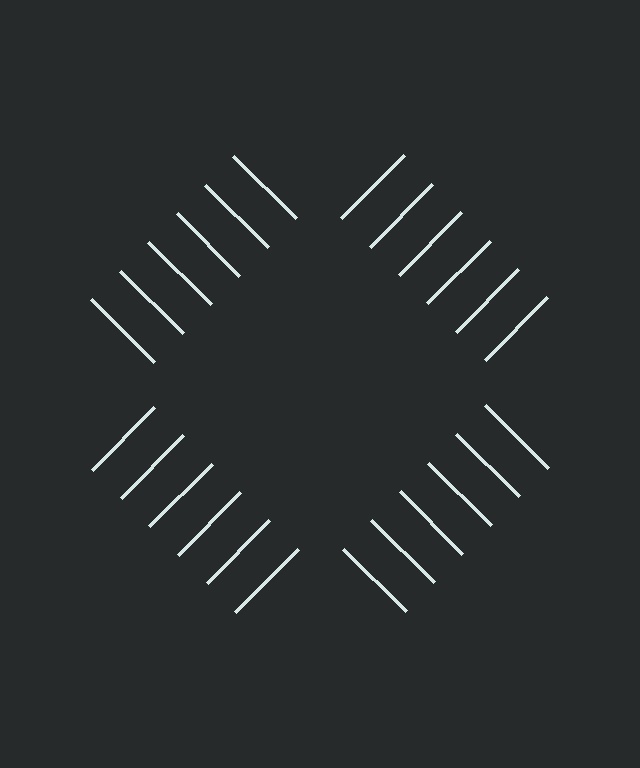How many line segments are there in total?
24 — 6 along each of the 4 edges.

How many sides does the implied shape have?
4 sides — the line-ends trace a square.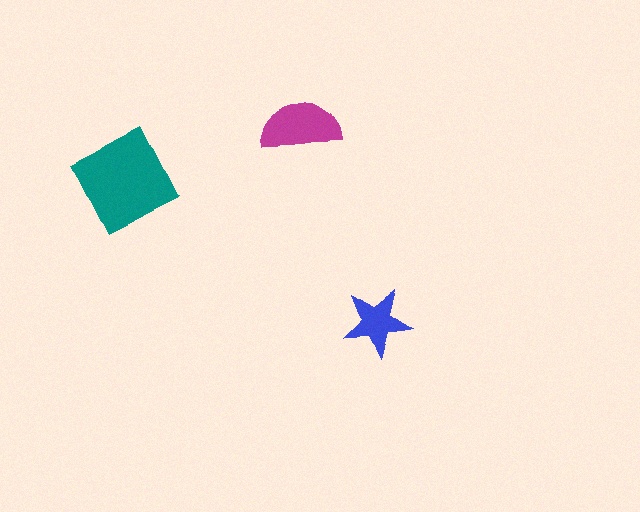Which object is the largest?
The teal square.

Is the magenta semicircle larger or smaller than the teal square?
Smaller.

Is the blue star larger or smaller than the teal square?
Smaller.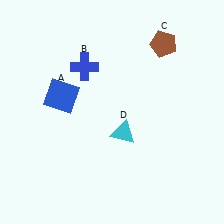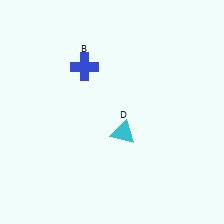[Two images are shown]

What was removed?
The blue square (A), the brown pentagon (C) were removed in Image 2.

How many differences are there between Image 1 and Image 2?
There are 2 differences between the two images.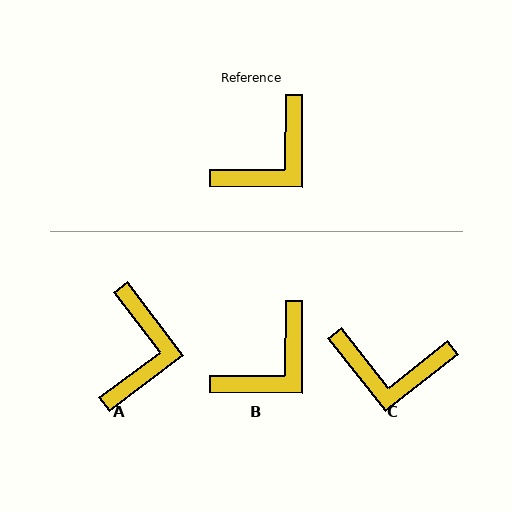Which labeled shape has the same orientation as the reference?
B.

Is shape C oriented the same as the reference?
No, it is off by about 51 degrees.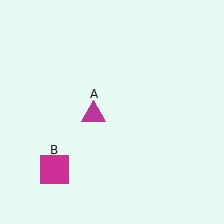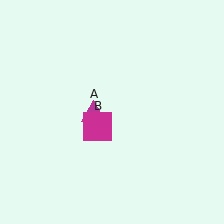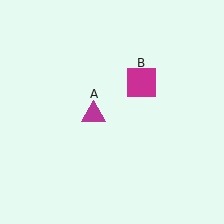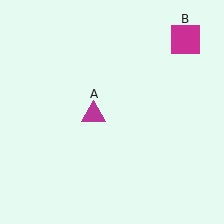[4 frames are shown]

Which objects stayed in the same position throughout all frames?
Magenta triangle (object A) remained stationary.